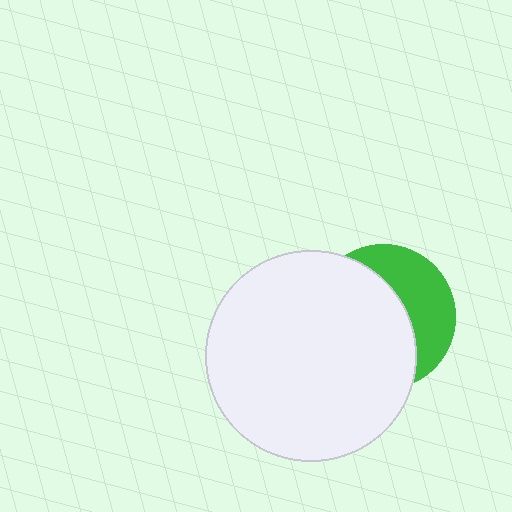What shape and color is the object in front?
The object in front is a white circle.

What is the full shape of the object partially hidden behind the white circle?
The partially hidden object is a green circle.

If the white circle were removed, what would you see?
You would see the complete green circle.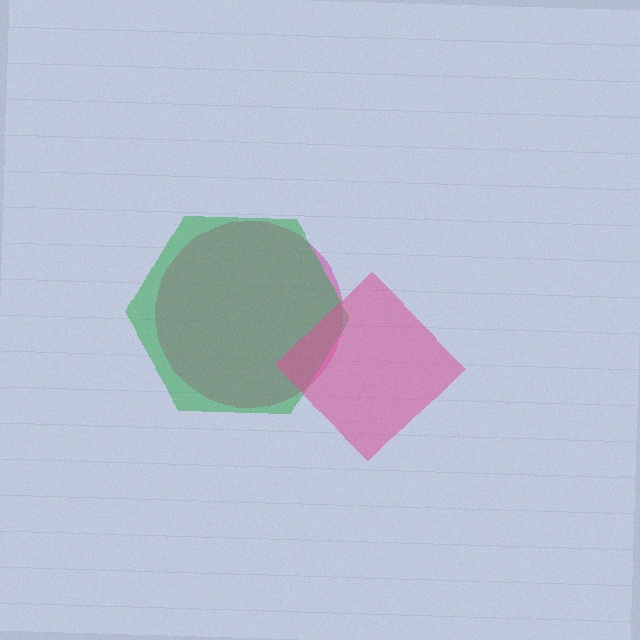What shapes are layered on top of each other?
The layered shapes are: a magenta circle, a green hexagon, a pink diamond.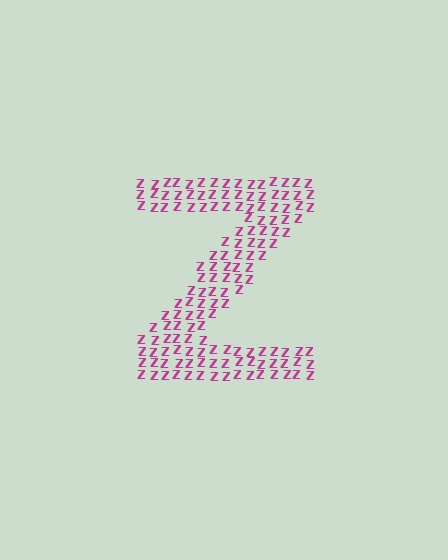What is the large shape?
The large shape is the letter Z.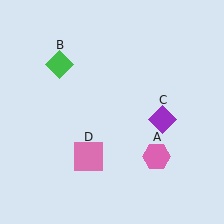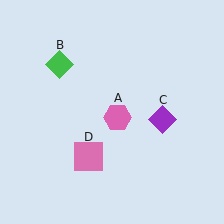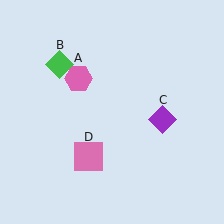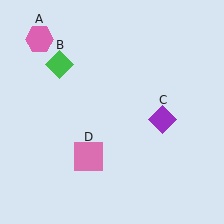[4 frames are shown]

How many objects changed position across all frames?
1 object changed position: pink hexagon (object A).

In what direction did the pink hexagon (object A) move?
The pink hexagon (object A) moved up and to the left.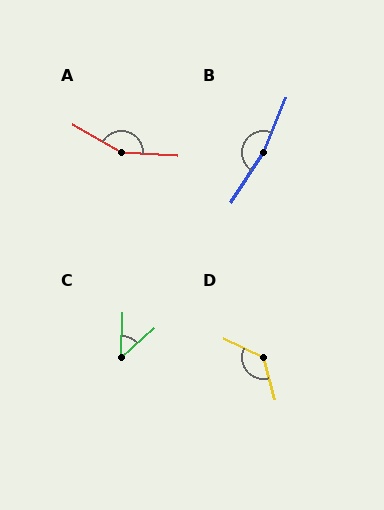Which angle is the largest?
B, at approximately 169 degrees.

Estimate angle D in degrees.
Approximately 131 degrees.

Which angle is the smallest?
C, at approximately 46 degrees.